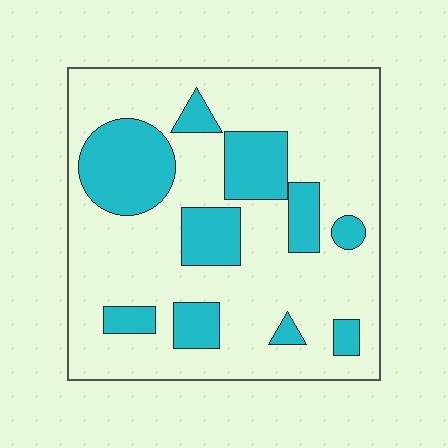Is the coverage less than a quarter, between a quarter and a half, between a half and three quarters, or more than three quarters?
Between a quarter and a half.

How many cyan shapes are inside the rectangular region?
10.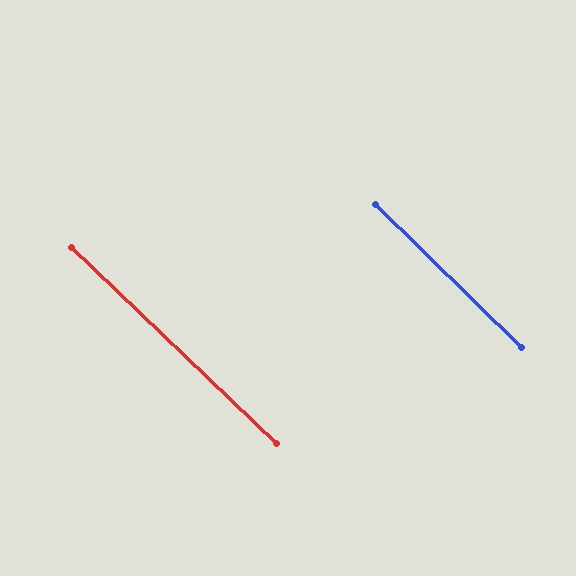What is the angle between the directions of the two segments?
Approximately 1 degree.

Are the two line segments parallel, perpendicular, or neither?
Parallel — their directions differ by only 0.6°.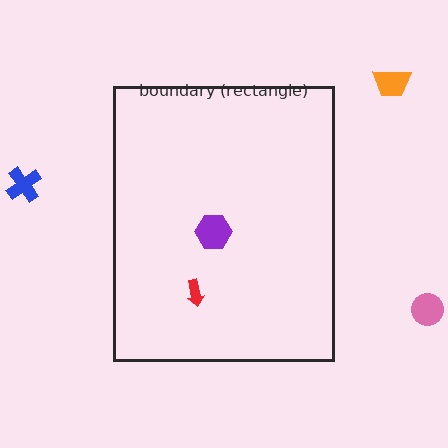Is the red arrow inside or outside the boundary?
Inside.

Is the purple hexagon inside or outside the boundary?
Inside.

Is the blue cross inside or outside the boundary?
Outside.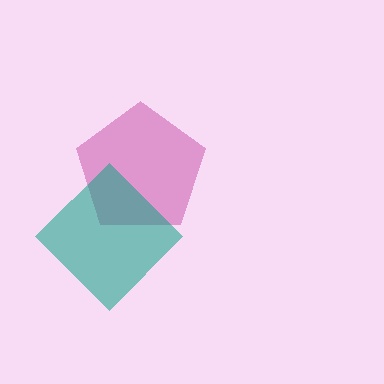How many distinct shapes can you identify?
There are 2 distinct shapes: a magenta pentagon, a teal diamond.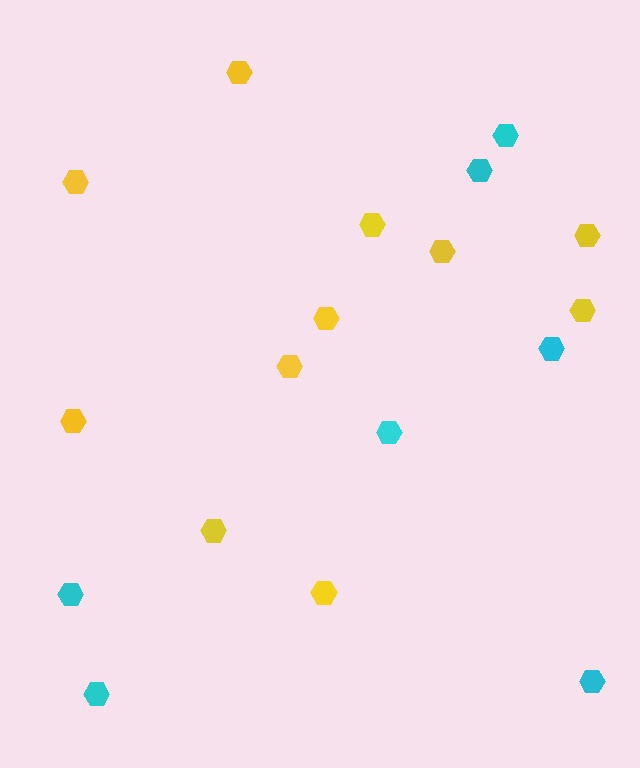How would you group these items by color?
There are 2 groups: one group of cyan hexagons (7) and one group of yellow hexagons (11).